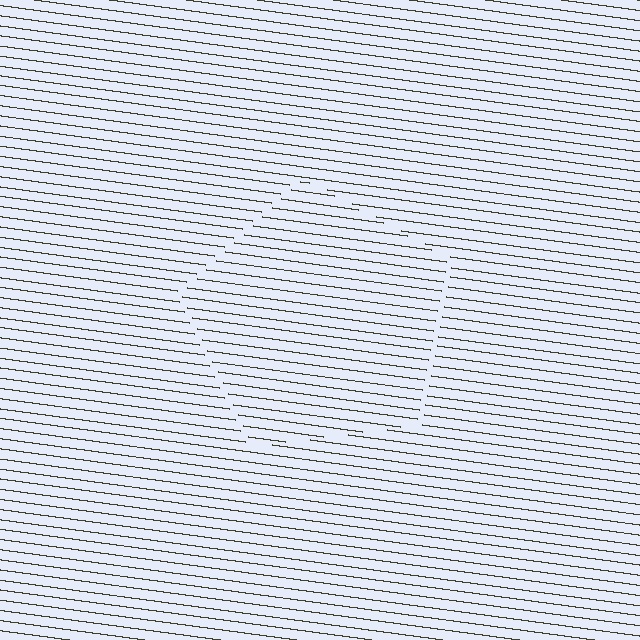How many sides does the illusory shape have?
5 sides — the line-ends trace a pentagon.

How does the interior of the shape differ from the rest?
The interior of the shape contains the same grating, shifted by half a period — the contour is defined by the phase discontinuity where line-ends from the inner and outer gratings abut.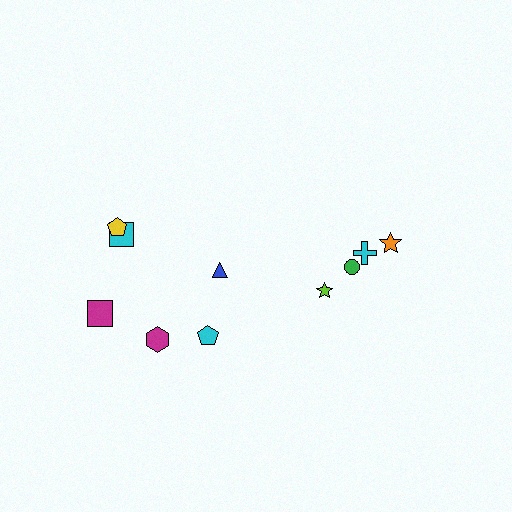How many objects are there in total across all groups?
There are 10 objects.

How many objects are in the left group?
There are 6 objects.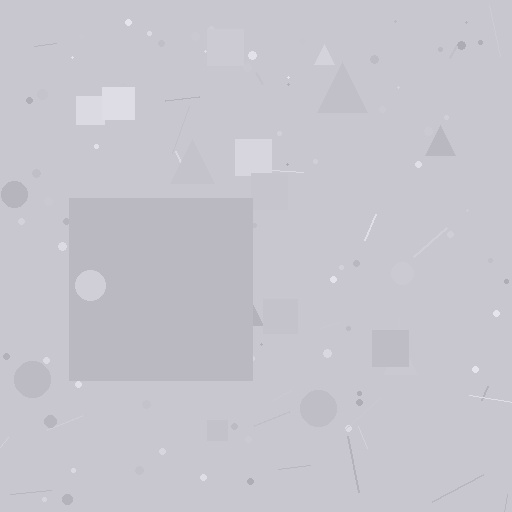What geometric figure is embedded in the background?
A square is embedded in the background.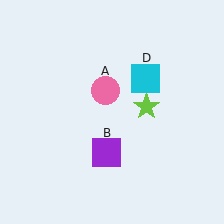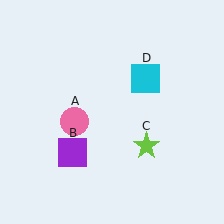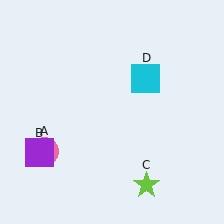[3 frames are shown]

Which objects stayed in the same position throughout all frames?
Cyan square (object D) remained stationary.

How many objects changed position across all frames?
3 objects changed position: pink circle (object A), purple square (object B), lime star (object C).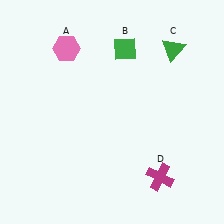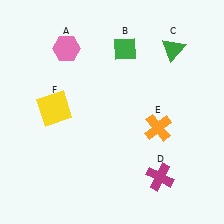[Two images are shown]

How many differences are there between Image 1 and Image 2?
There are 2 differences between the two images.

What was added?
An orange cross (E), a yellow square (F) were added in Image 2.